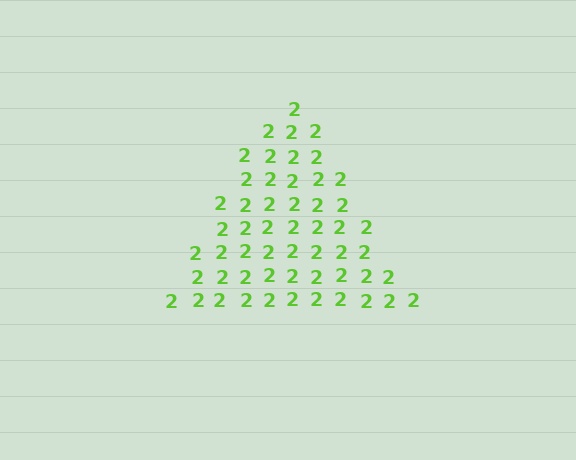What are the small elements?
The small elements are digit 2's.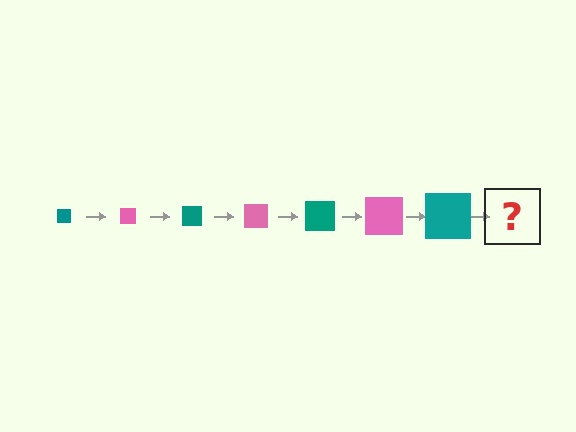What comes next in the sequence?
The next element should be a pink square, larger than the previous one.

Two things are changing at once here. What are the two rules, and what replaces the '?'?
The two rules are that the square grows larger each step and the color cycles through teal and pink. The '?' should be a pink square, larger than the previous one.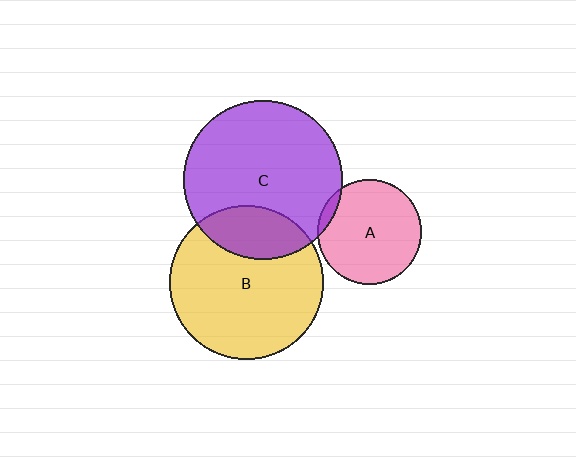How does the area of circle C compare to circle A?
Approximately 2.3 times.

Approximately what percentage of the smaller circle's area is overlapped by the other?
Approximately 25%.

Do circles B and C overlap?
Yes.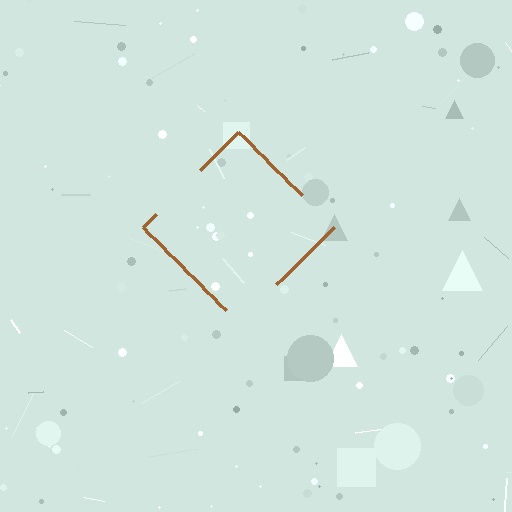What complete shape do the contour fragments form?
The contour fragments form a diamond.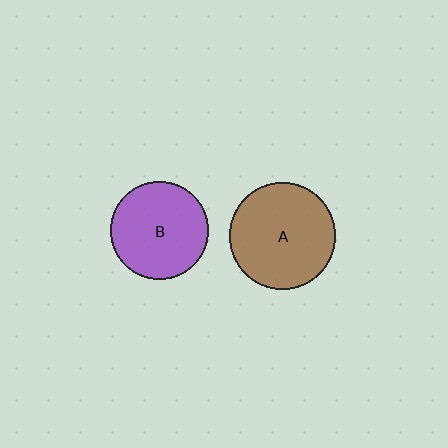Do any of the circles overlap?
No, none of the circles overlap.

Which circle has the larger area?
Circle A (brown).